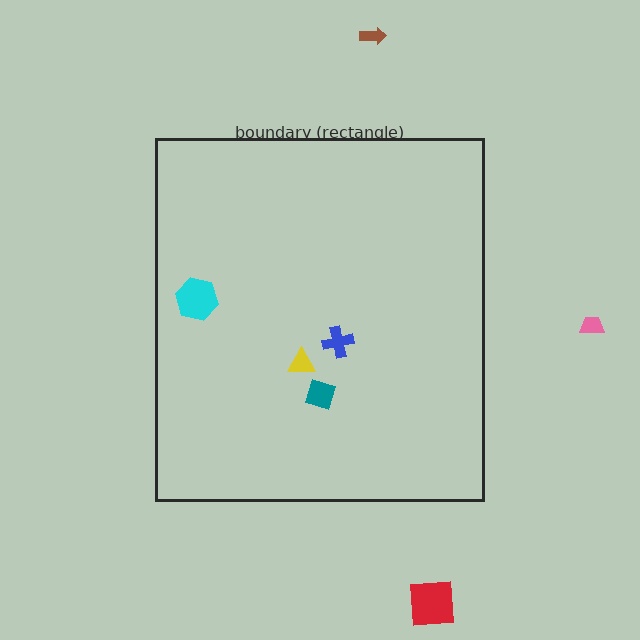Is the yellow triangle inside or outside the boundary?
Inside.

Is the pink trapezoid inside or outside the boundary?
Outside.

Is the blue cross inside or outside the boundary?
Inside.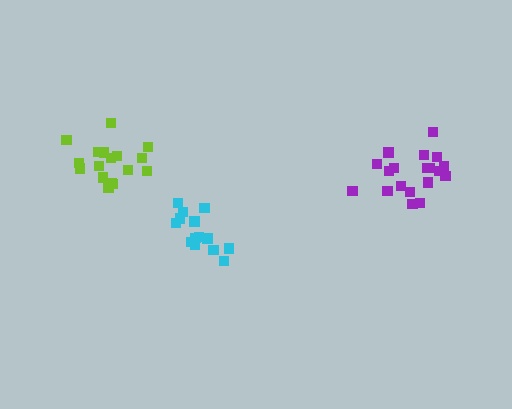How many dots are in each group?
Group 1: 14 dots, Group 2: 17 dots, Group 3: 19 dots (50 total).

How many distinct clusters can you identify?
There are 3 distinct clusters.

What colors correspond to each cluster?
The clusters are colored: cyan, lime, purple.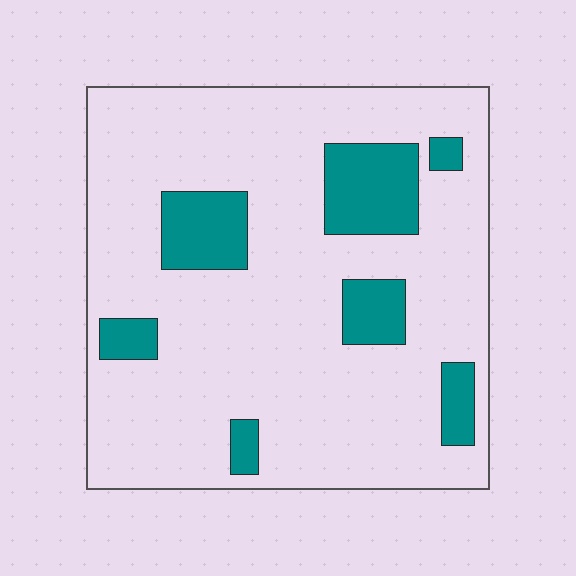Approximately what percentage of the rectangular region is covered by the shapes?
Approximately 15%.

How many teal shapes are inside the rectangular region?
7.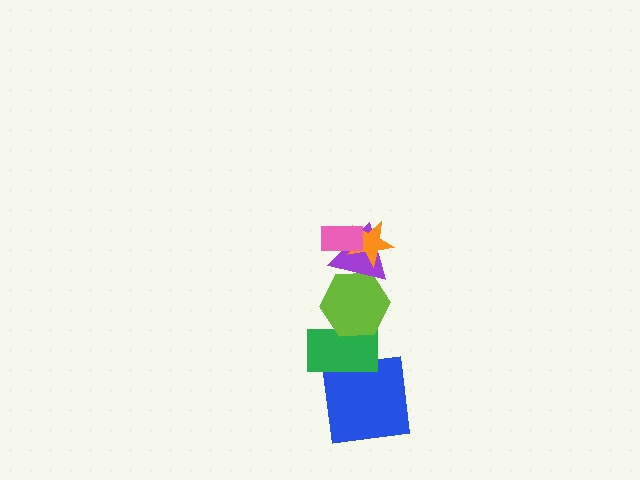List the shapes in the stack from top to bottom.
From top to bottom: the pink rectangle, the orange star, the purple triangle, the lime hexagon, the green rectangle, the blue square.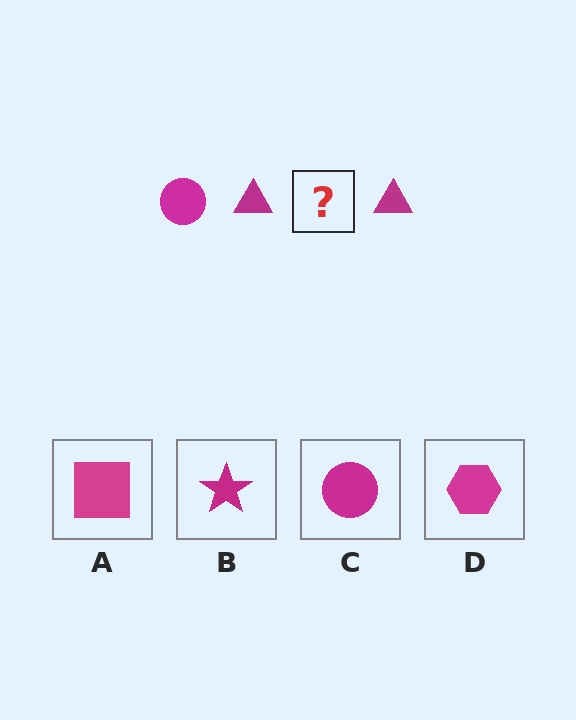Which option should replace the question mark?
Option C.